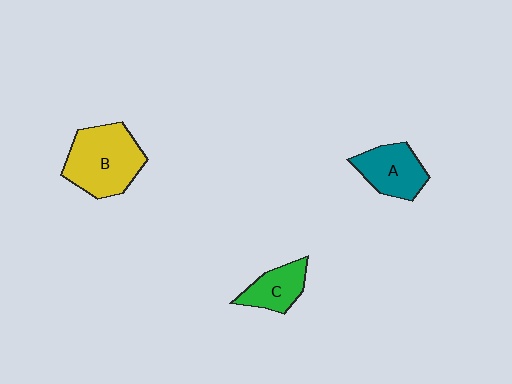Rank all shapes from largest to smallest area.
From largest to smallest: B (yellow), A (teal), C (green).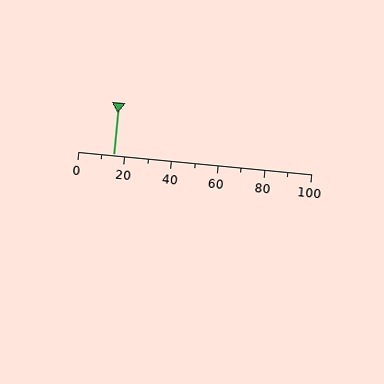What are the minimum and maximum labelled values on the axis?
The axis runs from 0 to 100.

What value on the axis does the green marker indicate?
The marker indicates approximately 15.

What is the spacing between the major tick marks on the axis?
The major ticks are spaced 20 apart.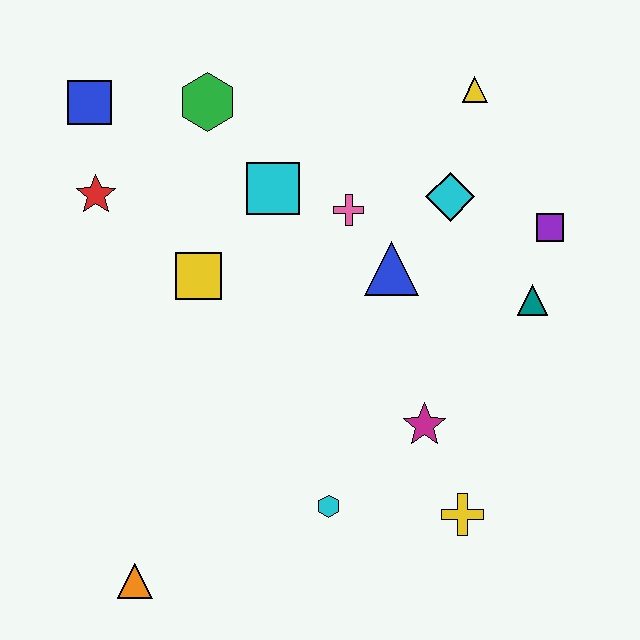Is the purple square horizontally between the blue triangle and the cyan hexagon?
No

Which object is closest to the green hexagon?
The cyan square is closest to the green hexagon.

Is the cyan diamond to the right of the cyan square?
Yes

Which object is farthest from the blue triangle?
The orange triangle is farthest from the blue triangle.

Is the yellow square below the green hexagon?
Yes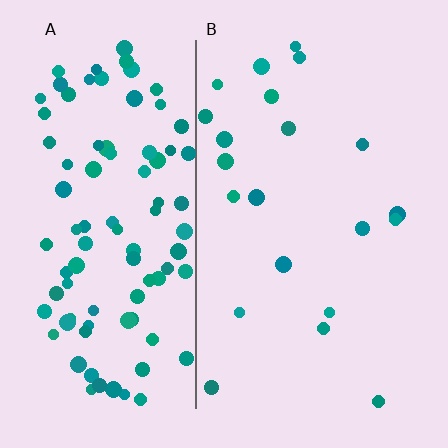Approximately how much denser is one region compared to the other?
Approximately 4.5× — region A over region B.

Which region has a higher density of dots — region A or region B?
A (the left).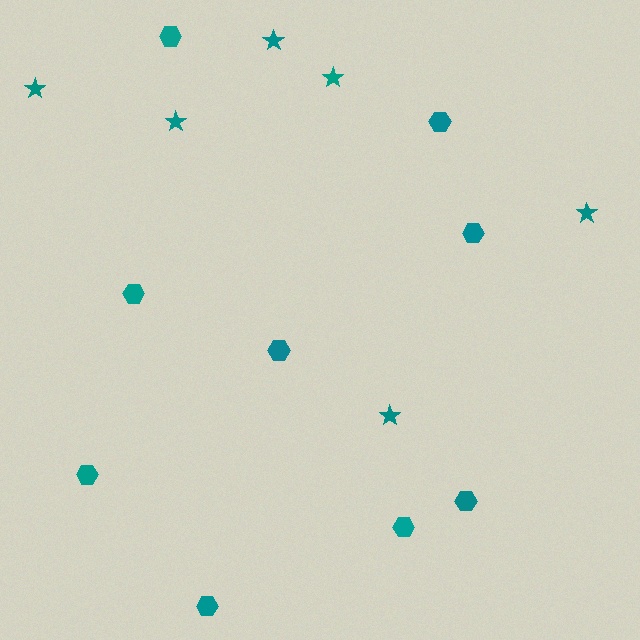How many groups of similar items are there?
There are 2 groups: one group of stars (6) and one group of hexagons (9).